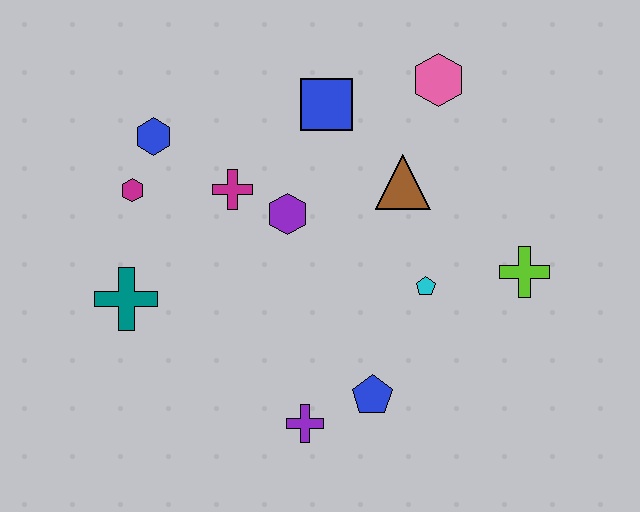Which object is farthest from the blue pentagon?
The blue hexagon is farthest from the blue pentagon.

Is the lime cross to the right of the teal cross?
Yes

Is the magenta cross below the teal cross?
No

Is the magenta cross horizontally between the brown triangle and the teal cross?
Yes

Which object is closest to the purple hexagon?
The magenta cross is closest to the purple hexagon.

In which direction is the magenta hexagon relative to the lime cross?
The magenta hexagon is to the left of the lime cross.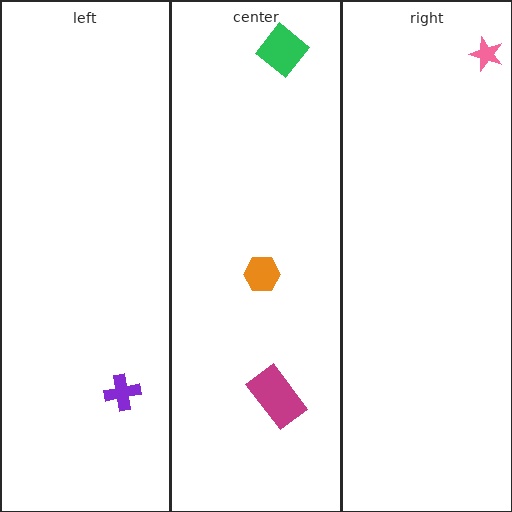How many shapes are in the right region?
1.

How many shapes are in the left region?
1.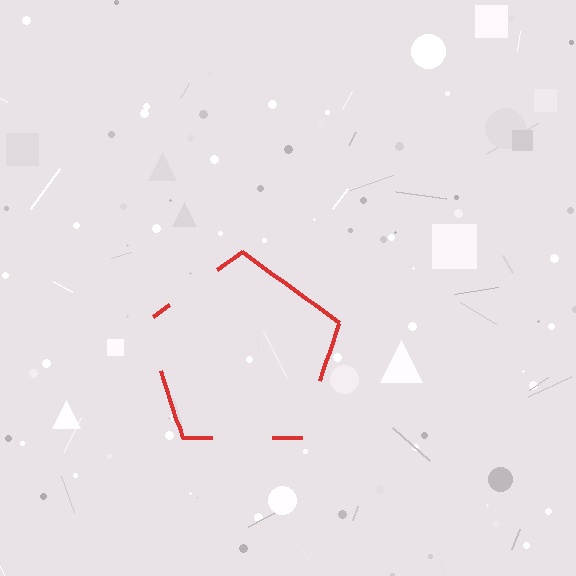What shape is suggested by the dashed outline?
The dashed outline suggests a pentagon.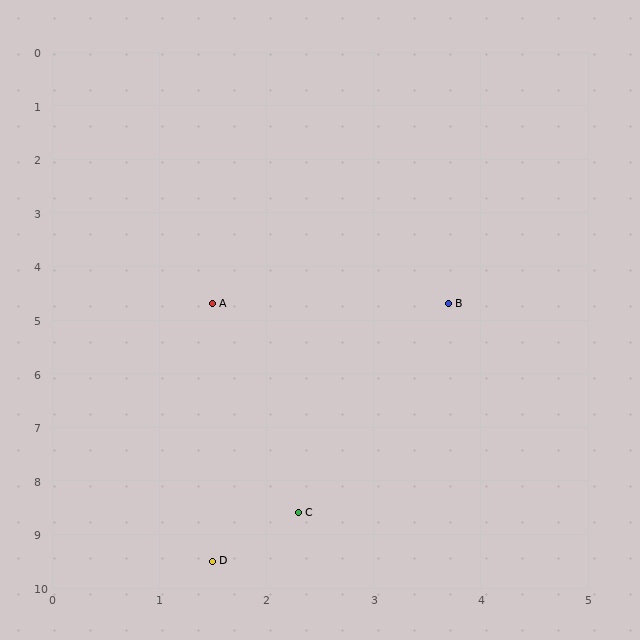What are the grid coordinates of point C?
Point C is at approximately (2.3, 8.6).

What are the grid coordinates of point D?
Point D is at approximately (1.5, 9.5).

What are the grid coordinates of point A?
Point A is at approximately (1.5, 4.7).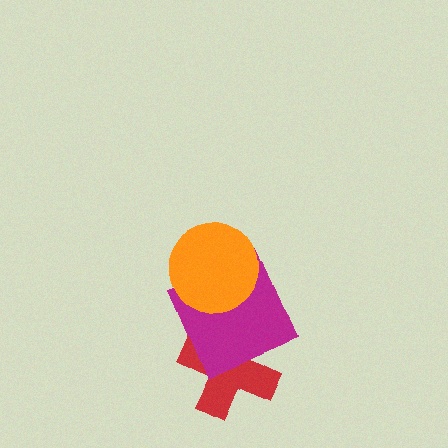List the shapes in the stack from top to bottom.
From top to bottom: the orange circle, the magenta square, the red cross.